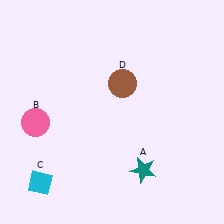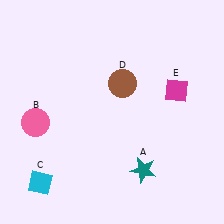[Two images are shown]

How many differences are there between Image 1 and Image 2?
There is 1 difference between the two images.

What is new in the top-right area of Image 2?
A magenta diamond (E) was added in the top-right area of Image 2.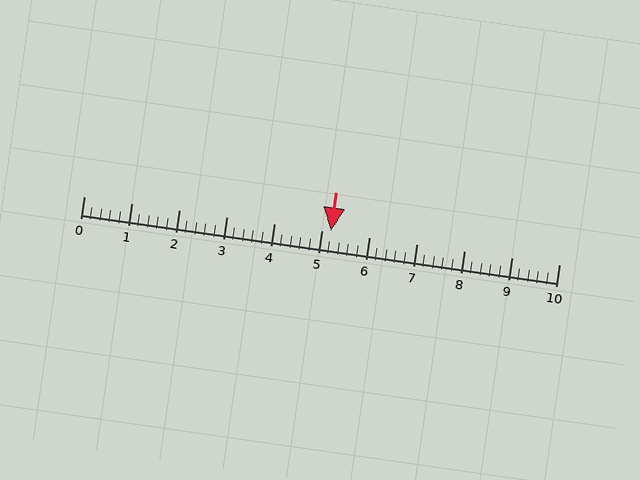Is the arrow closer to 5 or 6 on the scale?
The arrow is closer to 5.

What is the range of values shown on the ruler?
The ruler shows values from 0 to 10.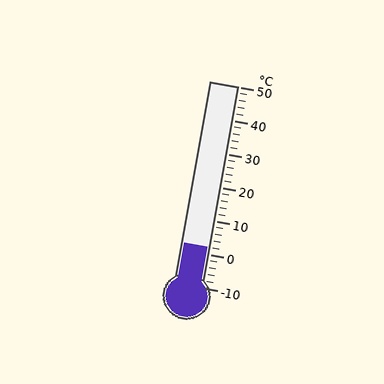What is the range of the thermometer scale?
The thermometer scale ranges from -10°C to 50°C.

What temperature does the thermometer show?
The thermometer shows approximately 2°C.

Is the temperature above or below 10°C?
The temperature is below 10°C.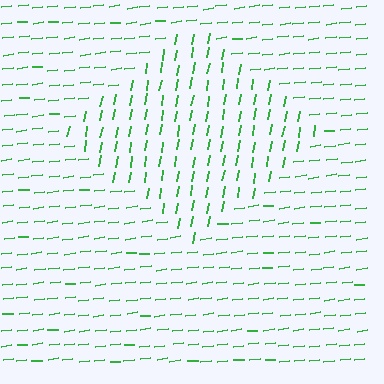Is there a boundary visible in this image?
Yes, there is a texture boundary formed by a change in line orientation.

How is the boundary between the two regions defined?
The boundary is defined purely by a change in line orientation (approximately 73 degrees difference). All lines are the same color and thickness.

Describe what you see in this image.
The image is filled with small green line segments. A diamond region in the image has lines oriented differently from the surrounding lines, creating a visible texture boundary.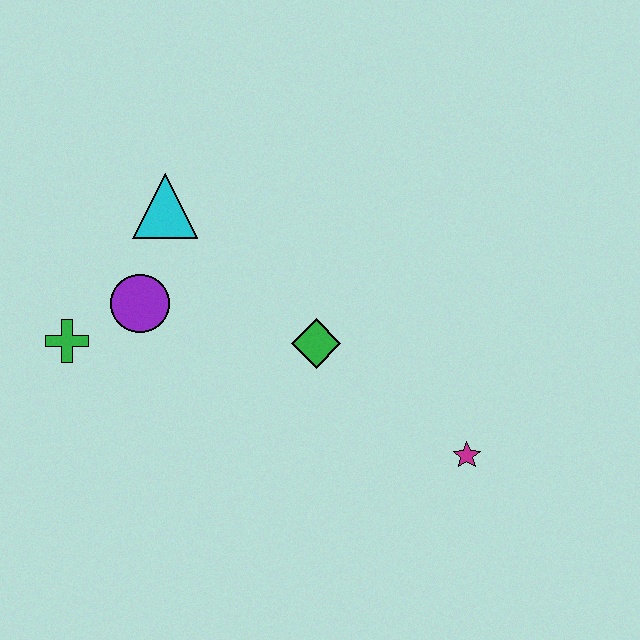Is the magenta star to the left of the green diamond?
No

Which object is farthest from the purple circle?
The magenta star is farthest from the purple circle.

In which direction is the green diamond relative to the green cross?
The green diamond is to the right of the green cross.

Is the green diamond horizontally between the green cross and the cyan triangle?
No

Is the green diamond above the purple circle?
No